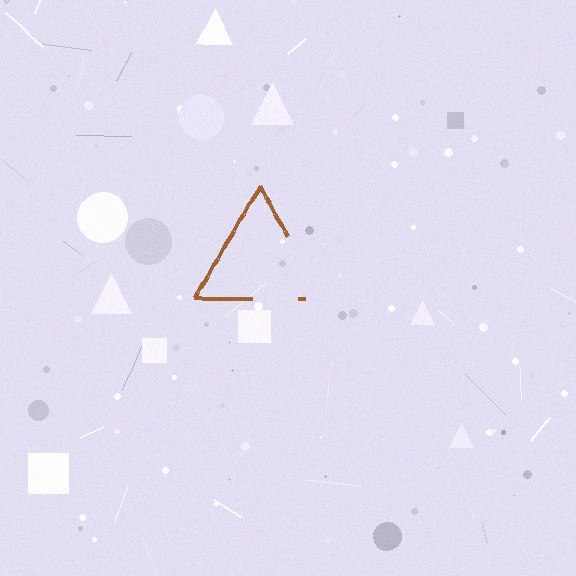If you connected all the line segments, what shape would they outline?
They would outline a triangle.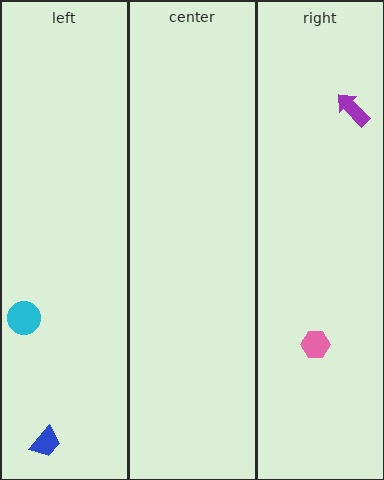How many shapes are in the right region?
2.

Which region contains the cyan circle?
The left region.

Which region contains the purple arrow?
The right region.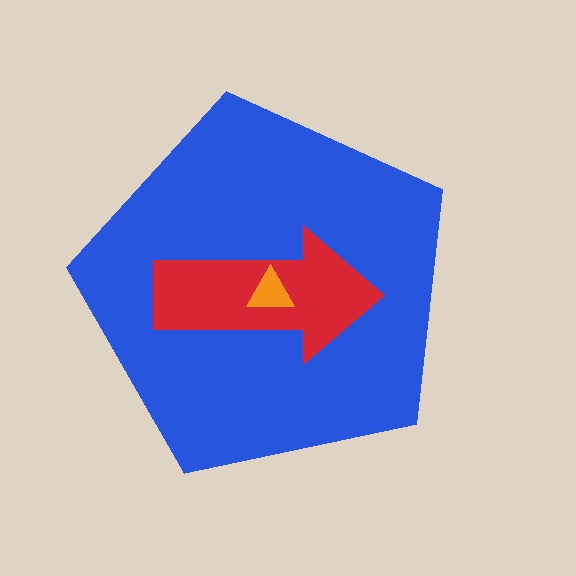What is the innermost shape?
The orange triangle.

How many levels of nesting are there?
3.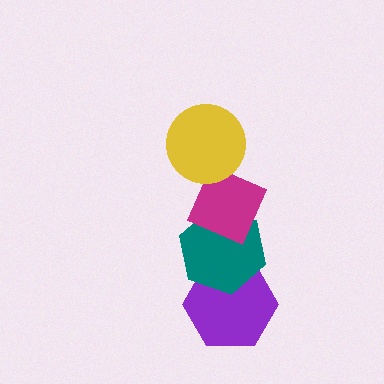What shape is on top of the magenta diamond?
The yellow circle is on top of the magenta diamond.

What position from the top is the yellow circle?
The yellow circle is 1st from the top.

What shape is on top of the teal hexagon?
The magenta diamond is on top of the teal hexagon.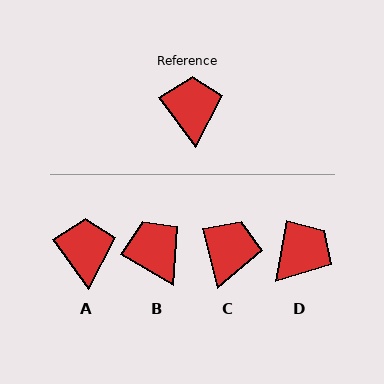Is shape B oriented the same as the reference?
No, it is off by about 23 degrees.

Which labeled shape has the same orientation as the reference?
A.